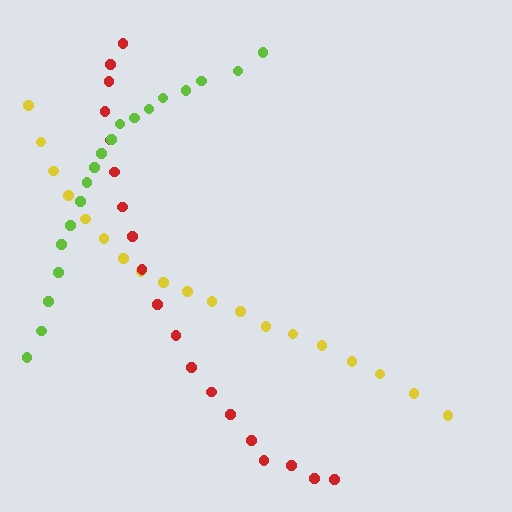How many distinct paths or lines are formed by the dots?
There are 3 distinct paths.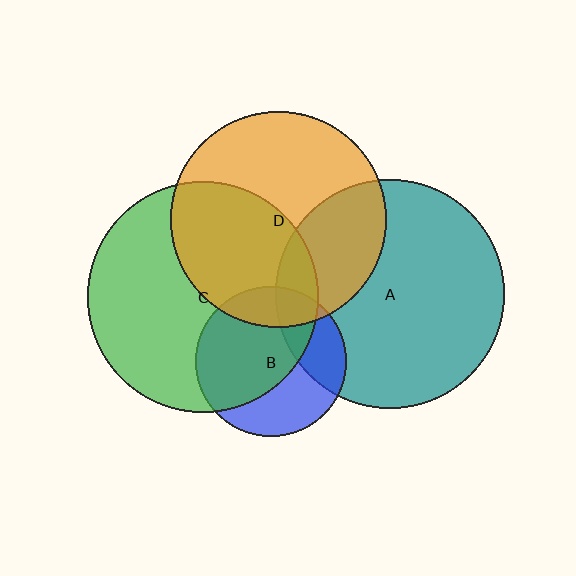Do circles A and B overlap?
Yes.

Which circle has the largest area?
Circle C (green).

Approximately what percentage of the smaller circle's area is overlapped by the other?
Approximately 25%.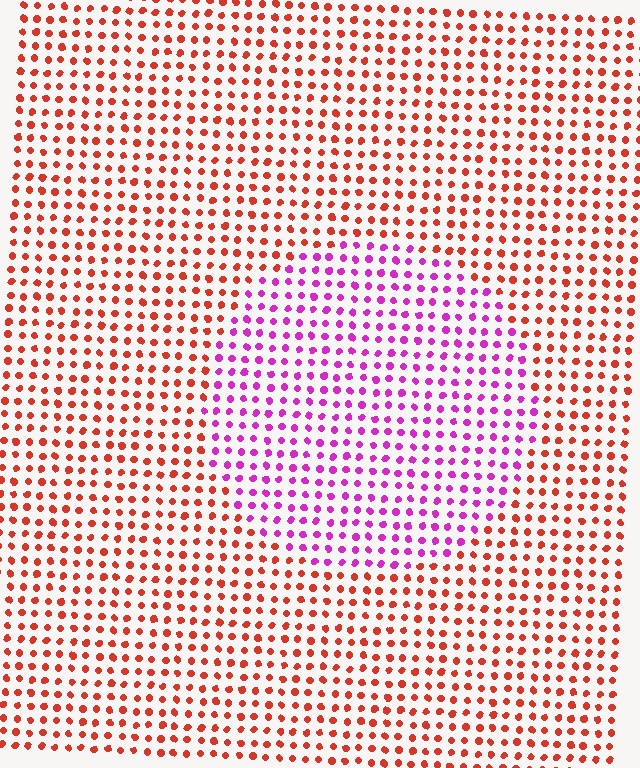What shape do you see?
I see a circle.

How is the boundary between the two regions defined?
The boundary is defined purely by a slight shift in hue (about 59 degrees). Spacing, size, and orientation are identical on both sides.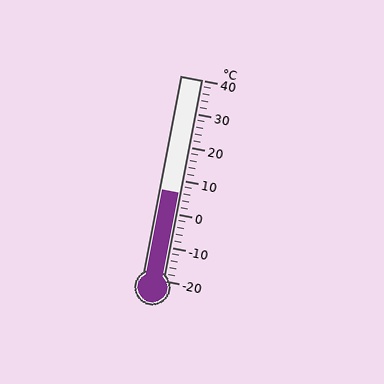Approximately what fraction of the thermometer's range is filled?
The thermometer is filled to approximately 45% of its range.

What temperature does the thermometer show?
The thermometer shows approximately 6°C.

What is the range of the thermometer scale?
The thermometer scale ranges from -20°C to 40°C.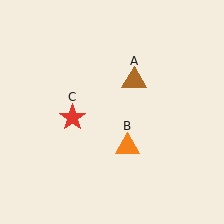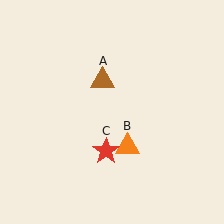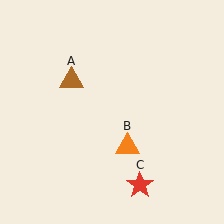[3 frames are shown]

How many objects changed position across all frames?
2 objects changed position: brown triangle (object A), red star (object C).